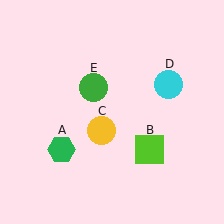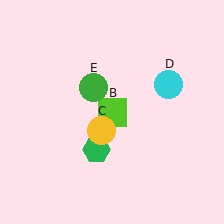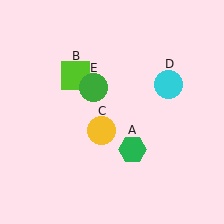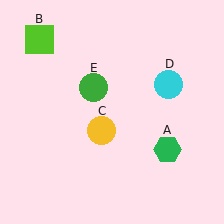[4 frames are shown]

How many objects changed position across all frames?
2 objects changed position: green hexagon (object A), lime square (object B).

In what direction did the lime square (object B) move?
The lime square (object B) moved up and to the left.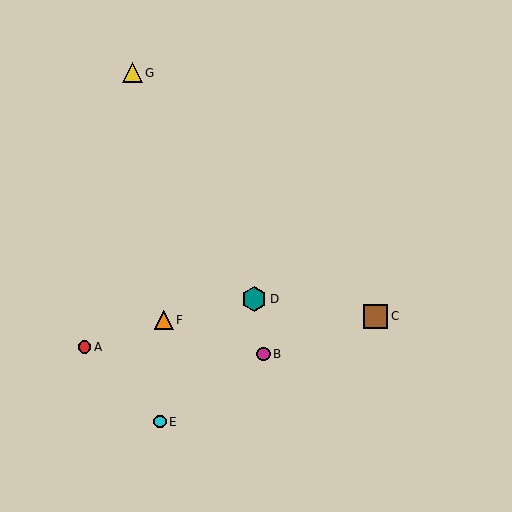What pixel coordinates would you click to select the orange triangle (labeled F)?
Click at (164, 320) to select the orange triangle F.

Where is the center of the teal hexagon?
The center of the teal hexagon is at (254, 299).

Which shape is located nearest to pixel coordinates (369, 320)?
The brown square (labeled C) at (376, 316) is nearest to that location.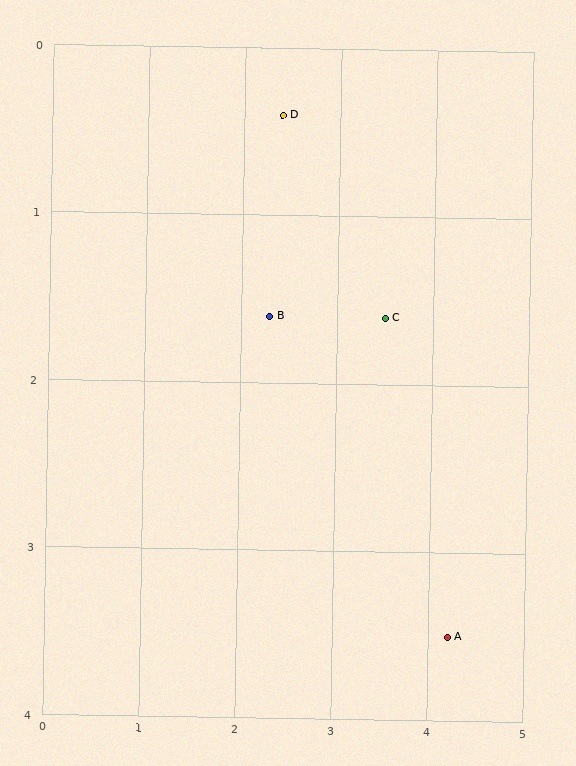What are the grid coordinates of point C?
Point C is at approximately (3.5, 1.6).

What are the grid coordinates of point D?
Point D is at approximately (2.4, 0.4).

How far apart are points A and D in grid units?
Points A and D are about 3.6 grid units apart.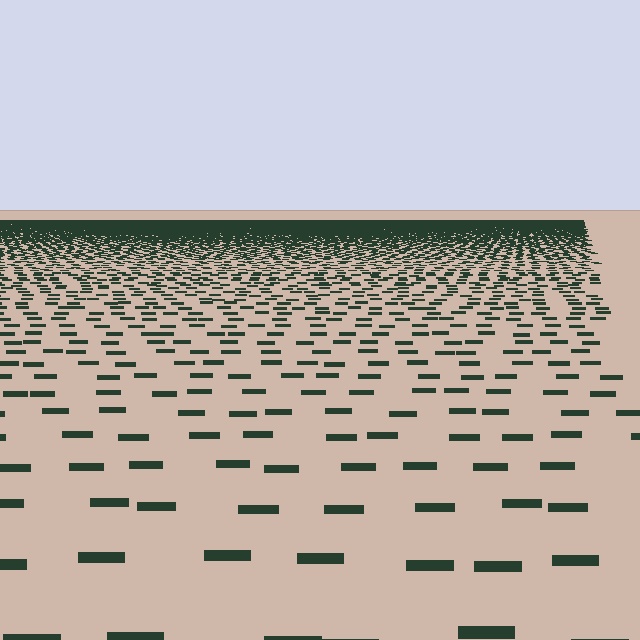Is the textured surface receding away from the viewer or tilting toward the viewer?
The surface is receding away from the viewer. Texture elements get smaller and denser toward the top.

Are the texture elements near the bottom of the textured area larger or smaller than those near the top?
Larger. Near the bottom, elements are closer to the viewer and appear at a bigger on-screen size.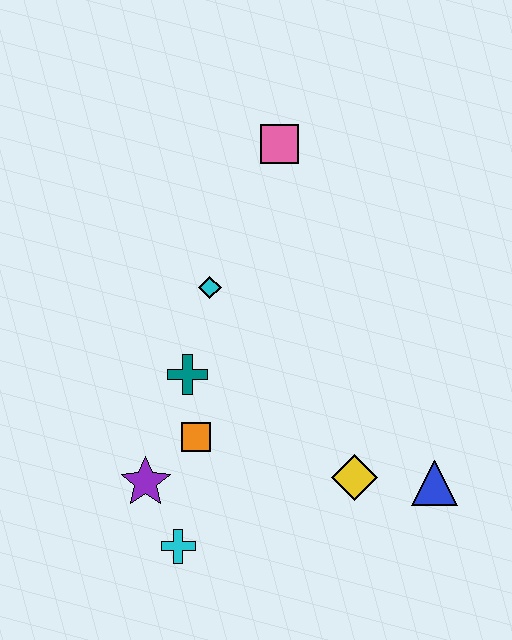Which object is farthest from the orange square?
The pink square is farthest from the orange square.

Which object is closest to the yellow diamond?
The blue triangle is closest to the yellow diamond.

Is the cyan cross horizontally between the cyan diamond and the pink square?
No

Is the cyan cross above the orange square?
No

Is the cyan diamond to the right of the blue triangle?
No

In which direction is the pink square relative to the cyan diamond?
The pink square is above the cyan diamond.